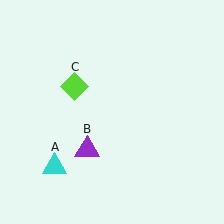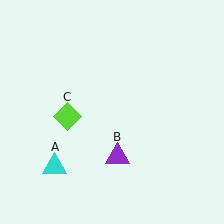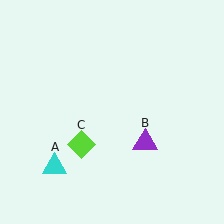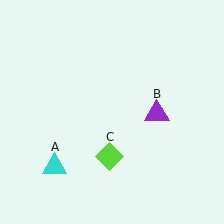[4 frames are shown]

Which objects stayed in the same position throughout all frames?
Cyan triangle (object A) remained stationary.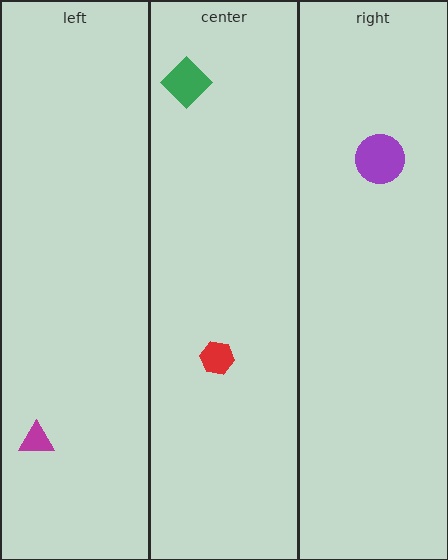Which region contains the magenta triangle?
The left region.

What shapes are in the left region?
The magenta triangle.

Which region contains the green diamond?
The center region.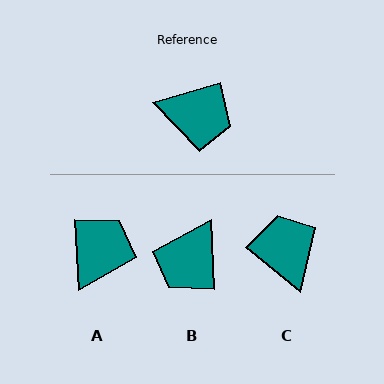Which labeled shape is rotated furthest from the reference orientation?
C, about 123 degrees away.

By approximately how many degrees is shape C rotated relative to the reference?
Approximately 123 degrees counter-clockwise.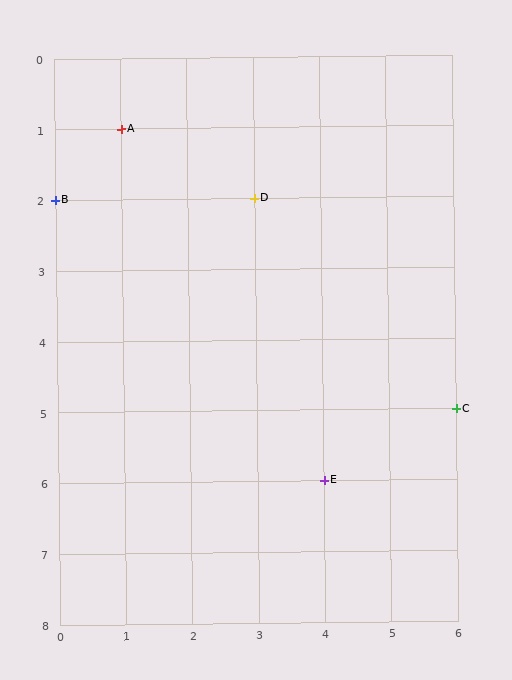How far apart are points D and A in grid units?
Points D and A are 2 columns and 1 row apart (about 2.2 grid units diagonally).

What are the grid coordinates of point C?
Point C is at grid coordinates (6, 5).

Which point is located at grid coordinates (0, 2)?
Point B is at (0, 2).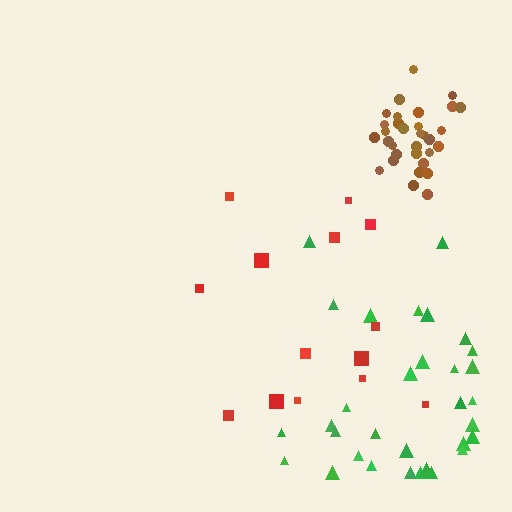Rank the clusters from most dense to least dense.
brown, green, red.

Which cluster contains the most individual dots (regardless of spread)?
Green (33).